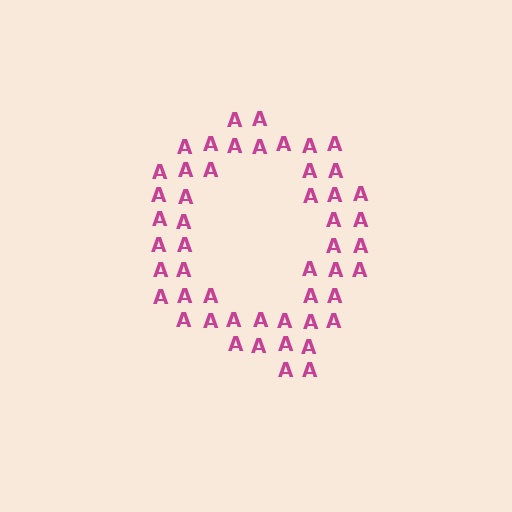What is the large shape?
The large shape is the letter Q.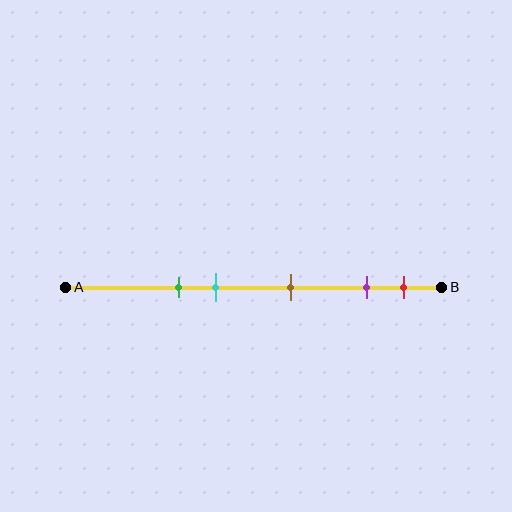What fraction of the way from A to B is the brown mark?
The brown mark is approximately 60% (0.6) of the way from A to B.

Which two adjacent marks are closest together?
The purple and red marks are the closest adjacent pair.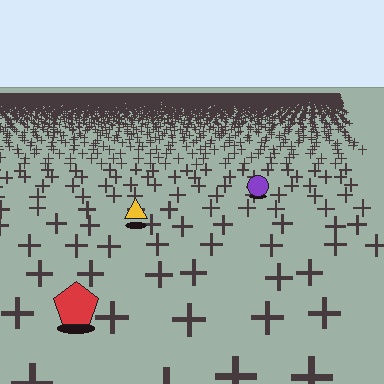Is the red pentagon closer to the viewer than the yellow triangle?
Yes. The red pentagon is closer — you can tell from the texture gradient: the ground texture is coarser near it.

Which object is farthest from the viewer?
The purple circle is farthest from the viewer. It appears smaller and the ground texture around it is denser.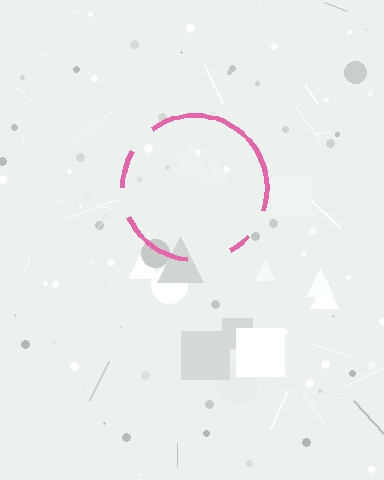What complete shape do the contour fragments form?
The contour fragments form a circle.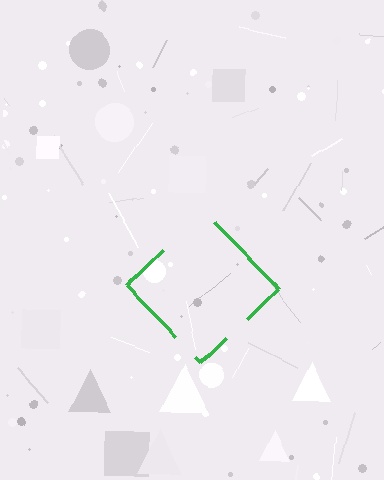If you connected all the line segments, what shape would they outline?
They would outline a diamond.